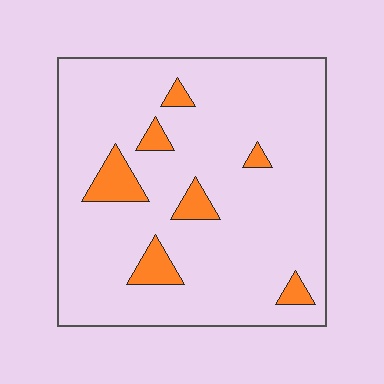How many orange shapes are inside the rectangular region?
7.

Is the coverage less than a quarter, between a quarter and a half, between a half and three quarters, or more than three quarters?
Less than a quarter.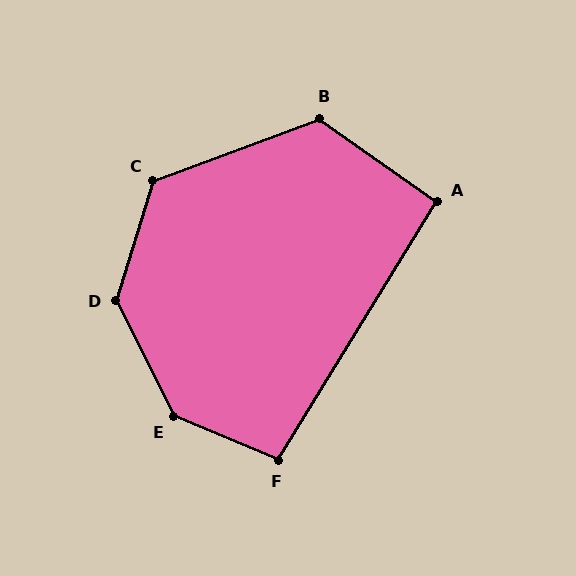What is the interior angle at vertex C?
Approximately 128 degrees (obtuse).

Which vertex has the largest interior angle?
E, at approximately 139 degrees.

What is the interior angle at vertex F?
Approximately 99 degrees (obtuse).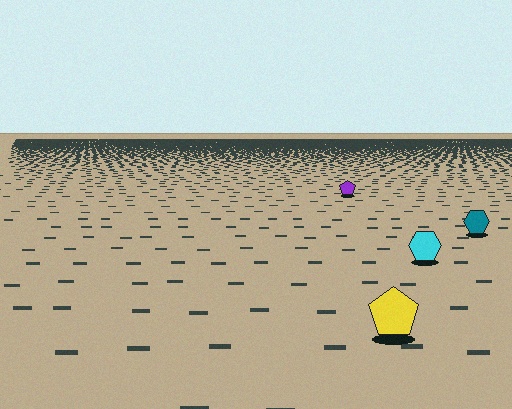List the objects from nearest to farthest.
From nearest to farthest: the yellow pentagon, the cyan hexagon, the teal hexagon, the purple pentagon.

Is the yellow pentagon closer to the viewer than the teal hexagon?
Yes. The yellow pentagon is closer — you can tell from the texture gradient: the ground texture is coarser near it.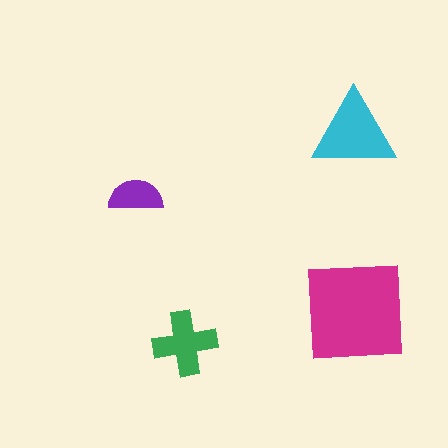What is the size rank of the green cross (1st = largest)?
3rd.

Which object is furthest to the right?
The magenta square is rightmost.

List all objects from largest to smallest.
The magenta square, the cyan triangle, the green cross, the purple semicircle.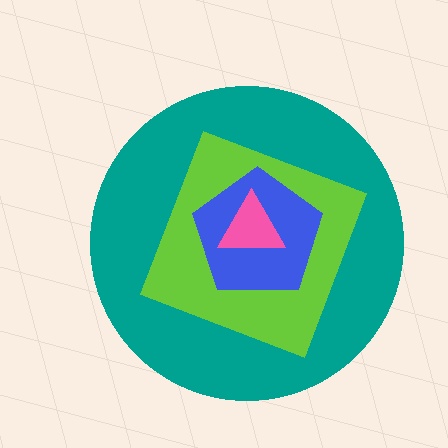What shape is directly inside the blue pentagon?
The pink triangle.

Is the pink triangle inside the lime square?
Yes.